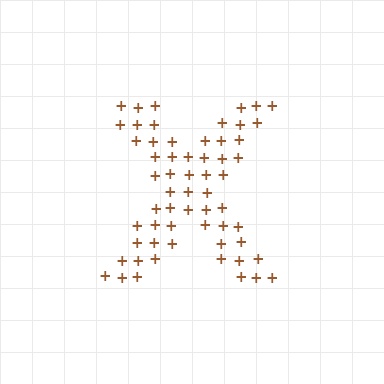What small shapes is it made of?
It is made of small plus signs.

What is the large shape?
The large shape is the letter X.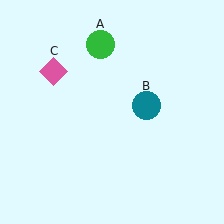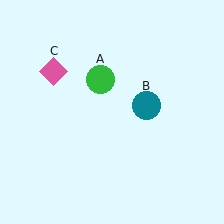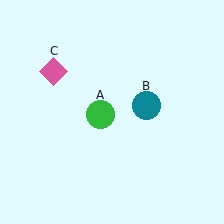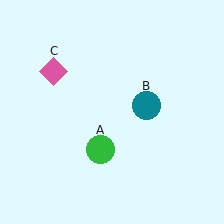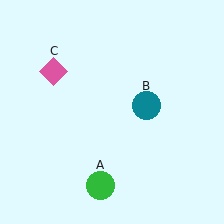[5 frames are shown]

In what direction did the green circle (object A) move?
The green circle (object A) moved down.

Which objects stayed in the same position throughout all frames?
Teal circle (object B) and pink diamond (object C) remained stationary.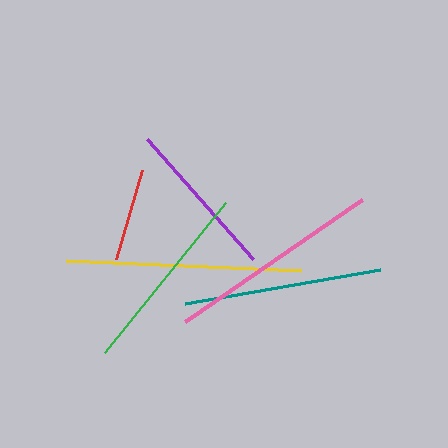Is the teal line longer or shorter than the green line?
The teal line is longer than the green line.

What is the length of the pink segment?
The pink segment is approximately 215 pixels long.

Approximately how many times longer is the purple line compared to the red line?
The purple line is approximately 1.7 times the length of the red line.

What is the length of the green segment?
The green segment is approximately 192 pixels long.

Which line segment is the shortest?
The red line is the shortest at approximately 93 pixels.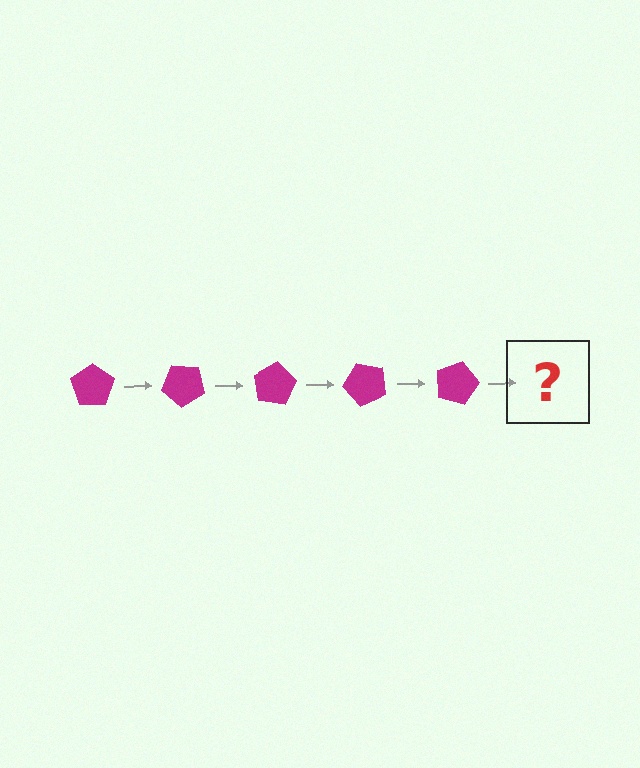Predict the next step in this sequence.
The next step is a magenta pentagon rotated 200 degrees.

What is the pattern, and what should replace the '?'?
The pattern is that the pentagon rotates 40 degrees each step. The '?' should be a magenta pentagon rotated 200 degrees.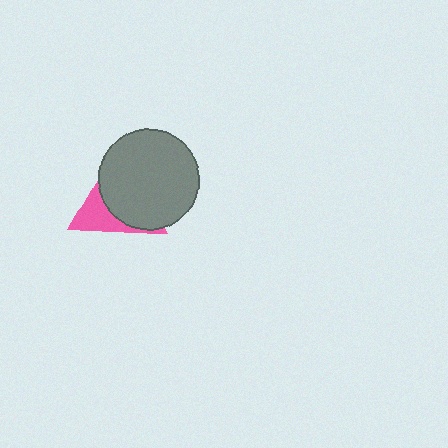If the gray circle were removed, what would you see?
You would see the complete pink triangle.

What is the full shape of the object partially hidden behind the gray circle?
The partially hidden object is a pink triangle.